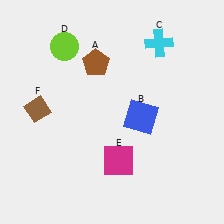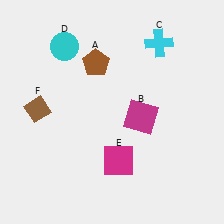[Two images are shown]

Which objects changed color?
B changed from blue to magenta. D changed from lime to cyan.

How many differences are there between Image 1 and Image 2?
There are 2 differences between the two images.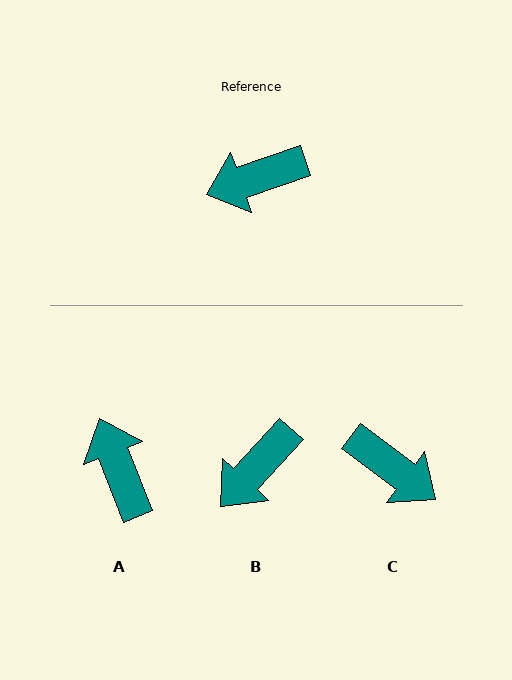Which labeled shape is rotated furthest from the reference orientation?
C, about 124 degrees away.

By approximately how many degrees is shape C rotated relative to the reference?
Approximately 124 degrees counter-clockwise.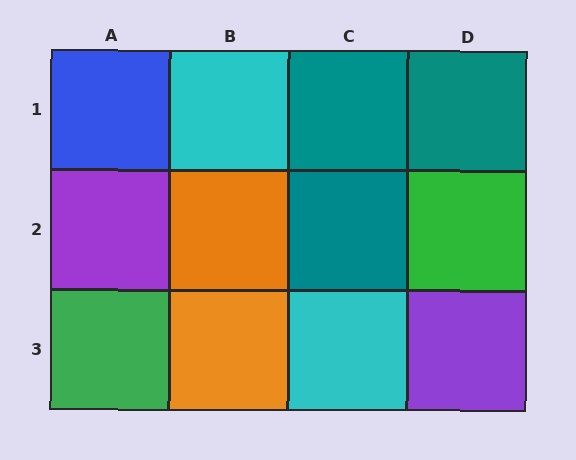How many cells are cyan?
2 cells are cyan.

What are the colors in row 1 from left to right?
Blue, cyan, teal, teal.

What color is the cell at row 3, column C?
Cyan.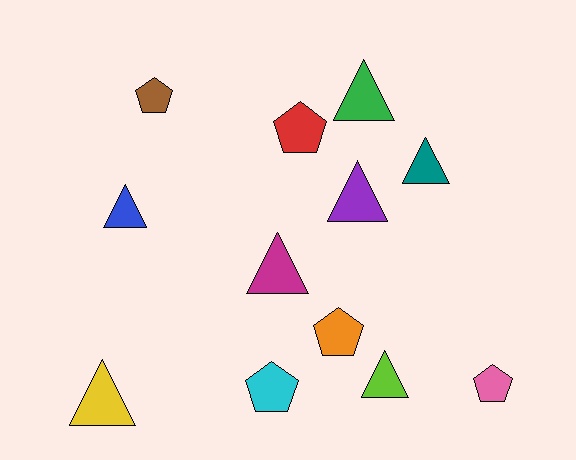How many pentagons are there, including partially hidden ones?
There are 5 pentagons.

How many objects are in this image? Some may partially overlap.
There are 12 objects.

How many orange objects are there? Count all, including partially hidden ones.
There is 1 orange object.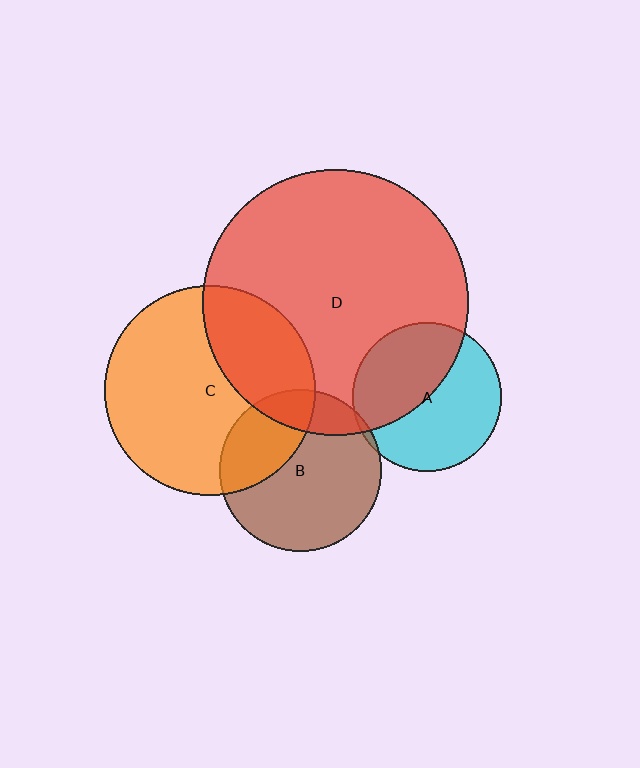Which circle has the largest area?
Circle D (red).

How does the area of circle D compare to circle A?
Approximately 3.2 times.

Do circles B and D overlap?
Yes.